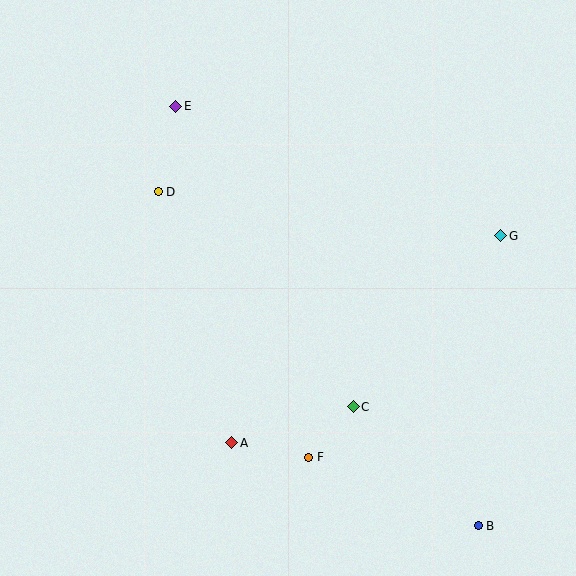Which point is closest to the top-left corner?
Point E is closest to the top-left corner.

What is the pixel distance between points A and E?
The distance between A and E is 341 pixels.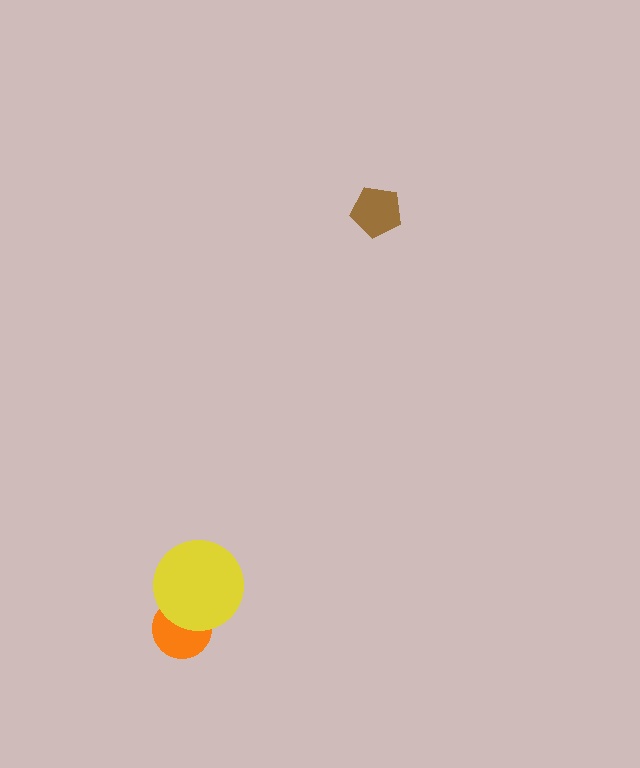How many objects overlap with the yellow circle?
1 object overlaps with the yellow circle.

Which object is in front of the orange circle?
The yellow circle is in front of the orange circle.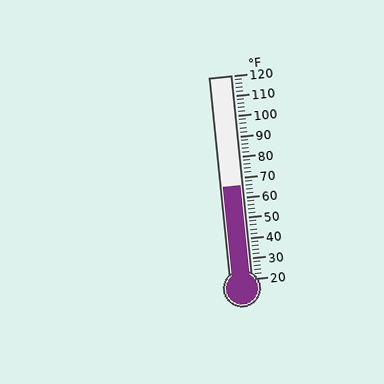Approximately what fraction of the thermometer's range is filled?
The thermometer is filled to approximately 45% of its range.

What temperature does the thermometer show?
The thermometer shows approximately 66°F.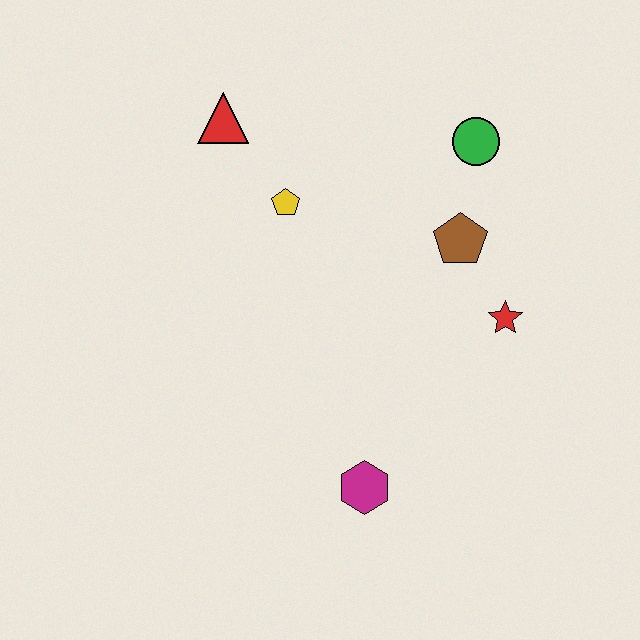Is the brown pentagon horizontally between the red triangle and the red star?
Yes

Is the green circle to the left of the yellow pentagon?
No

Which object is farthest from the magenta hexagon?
The red triangle is farthest from the magenta hexagon.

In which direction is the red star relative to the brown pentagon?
The red star is below the brown pentagon.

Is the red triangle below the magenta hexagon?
No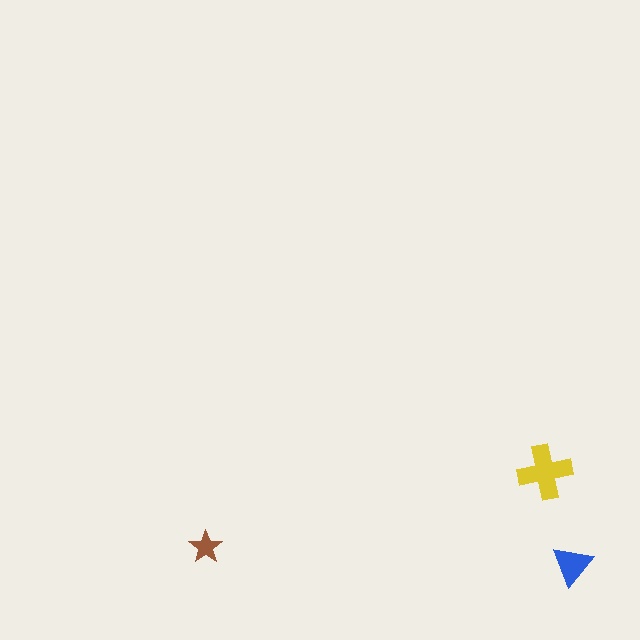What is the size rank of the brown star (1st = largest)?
3rd.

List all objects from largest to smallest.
The yellow cross, the blue triangle, the brown star.